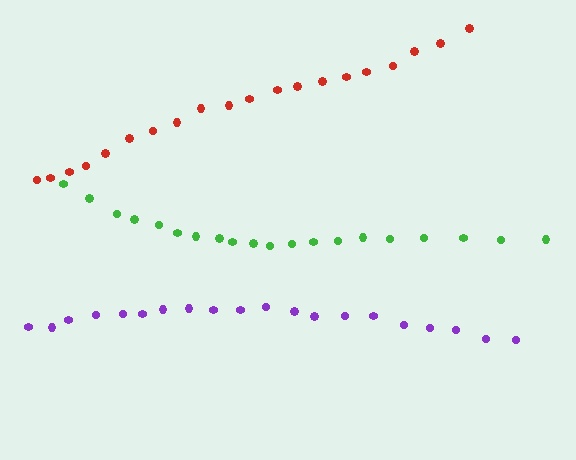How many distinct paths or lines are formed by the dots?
There are 3 distinct paths.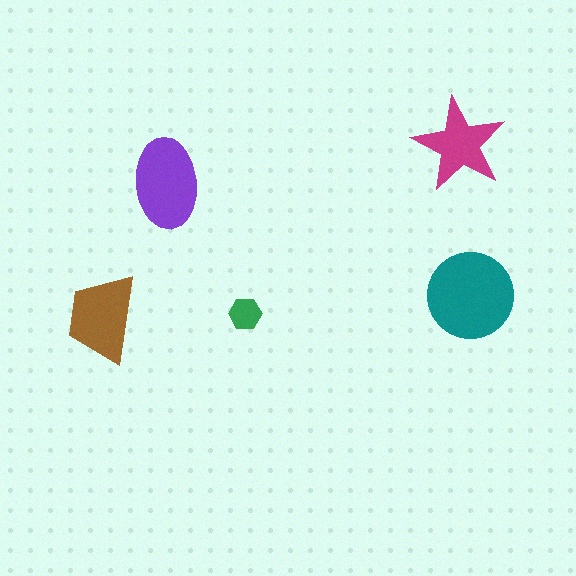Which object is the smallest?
The green hexagon.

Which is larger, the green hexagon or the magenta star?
The magenta star.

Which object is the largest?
The teal circle.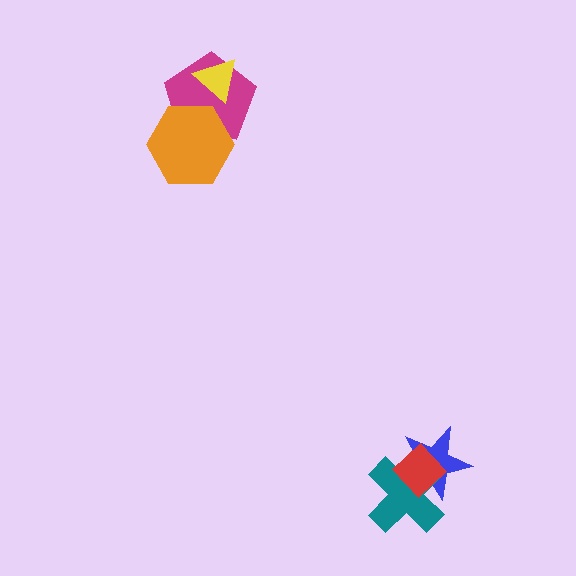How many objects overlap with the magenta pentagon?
2 objects overlap with the magenta pentagon.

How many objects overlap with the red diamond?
2 objects overlap with the red diamond.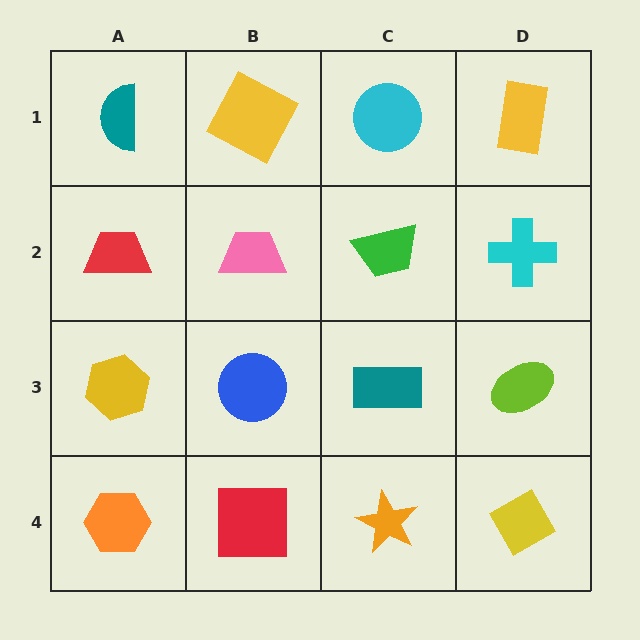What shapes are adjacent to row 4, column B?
A blue circle (row 3, column B), an orange hexagon (row 4, column A), an orange star (row 4, column C).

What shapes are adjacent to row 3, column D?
A cyan cross (row 2, column D), a yellow diamond (row 4, column D), a teal rectangle (row 3, column C).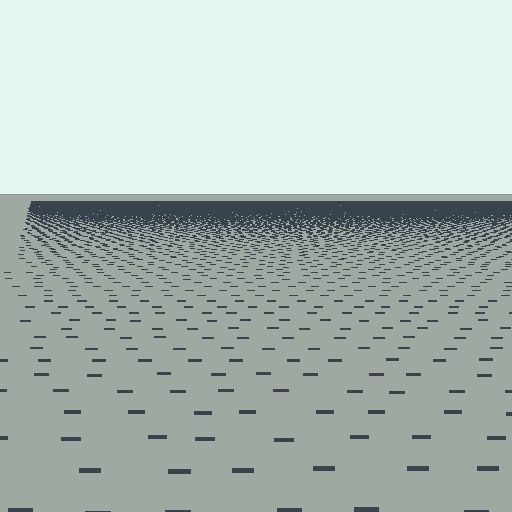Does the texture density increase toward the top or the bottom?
Density increases toward the top.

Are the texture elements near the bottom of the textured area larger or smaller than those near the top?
Larger. Near the bottom, elements are closer to the viewer and appear at a bigger on-screen size.